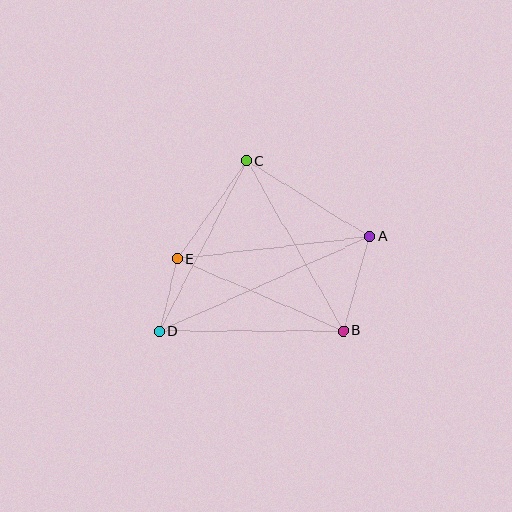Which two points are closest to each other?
Points D and E are closest to each other.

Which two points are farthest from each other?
Points A and D are farthest from each other.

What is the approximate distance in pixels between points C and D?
The distance between C and D is approximately 192 pixels.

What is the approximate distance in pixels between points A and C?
The distance between A and C is approximately 144 pixels.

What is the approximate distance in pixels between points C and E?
The distance between C and E is approximately 120 pixels.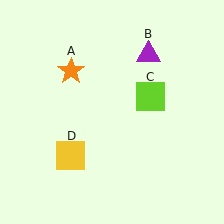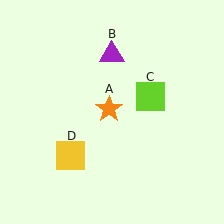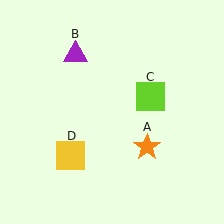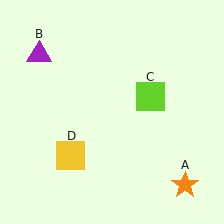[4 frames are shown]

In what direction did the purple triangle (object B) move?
The purple triangle (object B) moved left.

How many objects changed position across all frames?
2 objects changed position: orange star (object A), purple triangle (object B).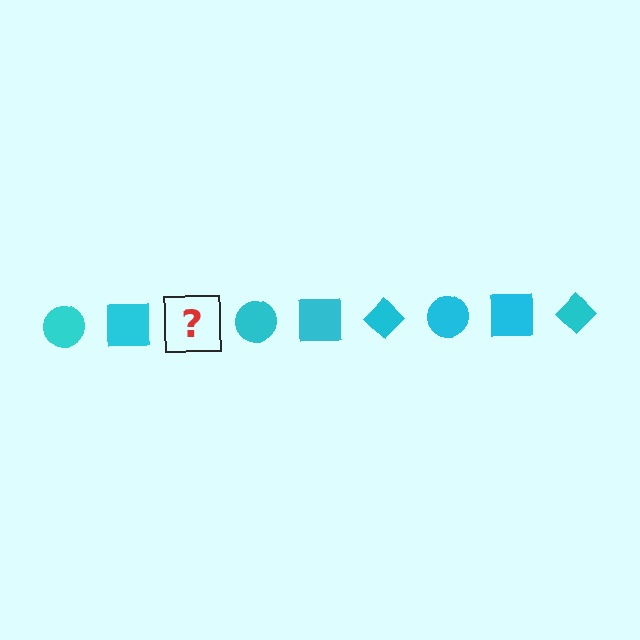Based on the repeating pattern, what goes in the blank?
The blank should be a cyan diamond.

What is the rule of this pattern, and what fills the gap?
The rule is that the pattern cycles through circle, square, diamond shapes in cyan. The gap should be filled with a cyan diamond.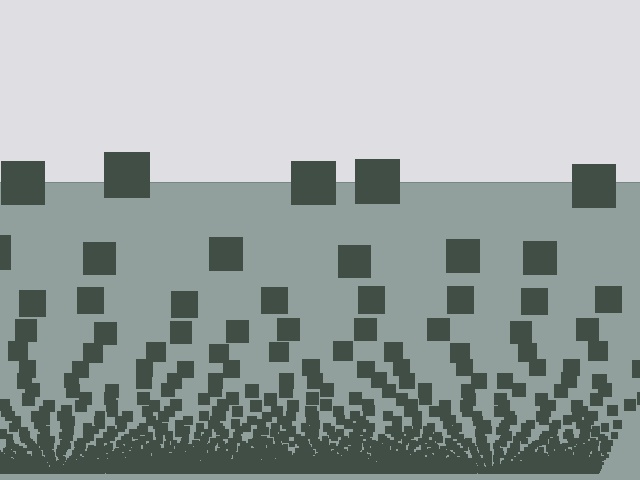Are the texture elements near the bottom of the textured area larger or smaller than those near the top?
Smaller. The gradient is inverted — elements near the bottom are smaller and denser.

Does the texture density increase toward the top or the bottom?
Density increases toward the bottom.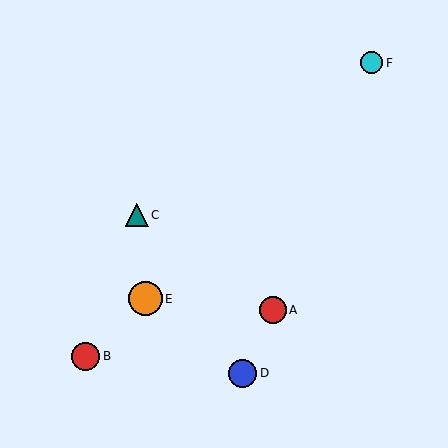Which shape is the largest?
The orange circle (labeled E) is the largest.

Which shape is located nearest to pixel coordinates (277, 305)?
The red circle (labeled A) at (273, 310) is nearest to that location.